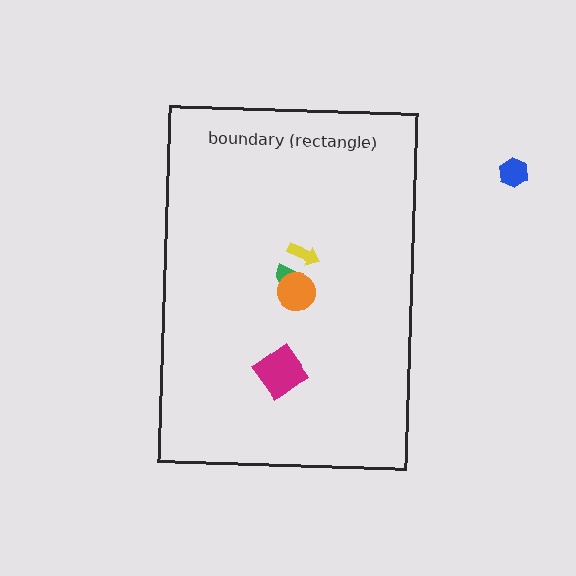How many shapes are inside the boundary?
4 inside, 1 outside.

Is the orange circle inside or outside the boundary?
Inside.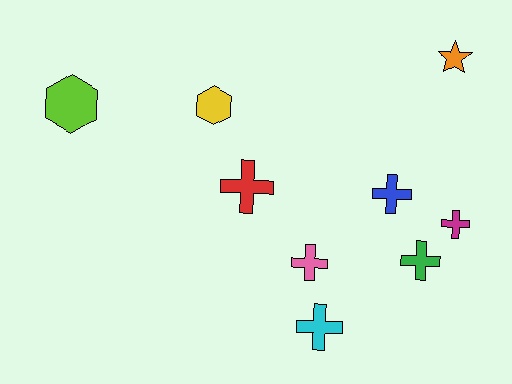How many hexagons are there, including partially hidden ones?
There are 2 hexagons.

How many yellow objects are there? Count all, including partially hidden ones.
There is 1 yellow object.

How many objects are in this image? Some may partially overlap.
There are 9 objects.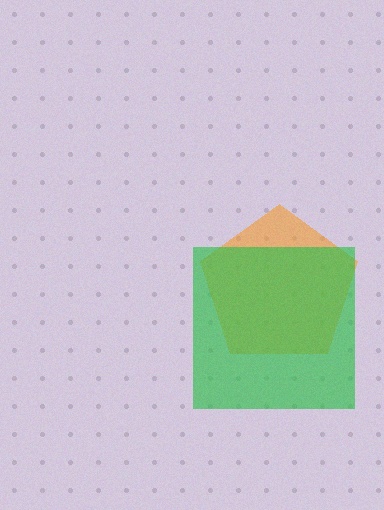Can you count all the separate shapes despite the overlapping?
Yes, there are 2 separate shapes.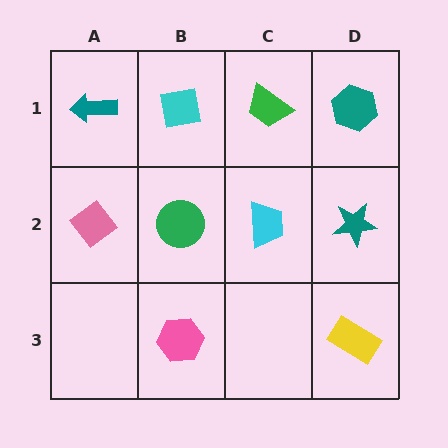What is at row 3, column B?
A pink hexagon.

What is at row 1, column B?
A cyan square.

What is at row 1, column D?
A teal hexagon.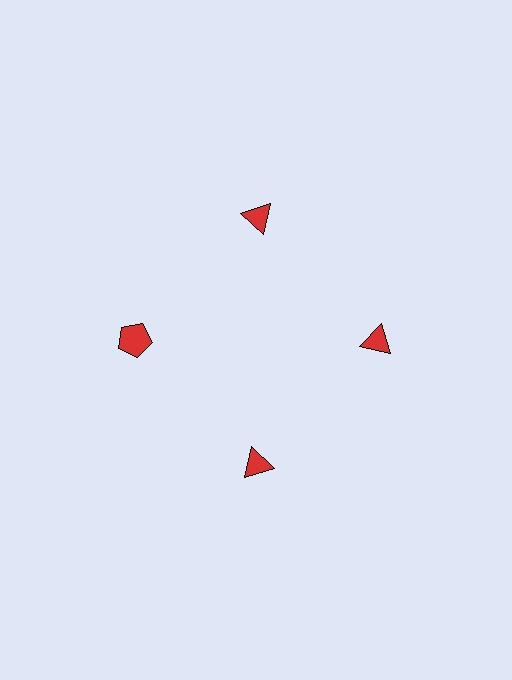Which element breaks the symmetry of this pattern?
The red pentagon at roughly the 9 o'clock position breaks the symmetry. All other shapes are red triangles.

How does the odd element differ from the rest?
It has a different shape: pentagon instead of triangle.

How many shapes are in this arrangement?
There are 4 shapes arranged in a ring pattern.